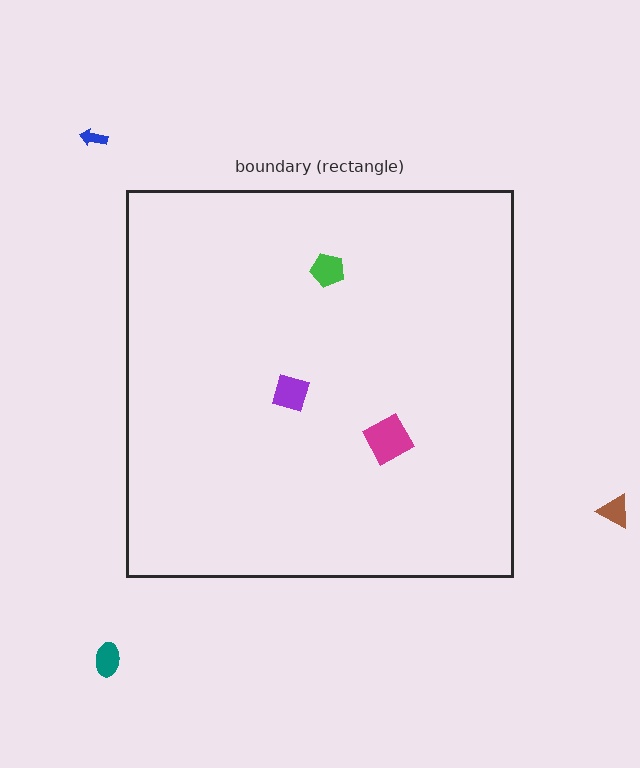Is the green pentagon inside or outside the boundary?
Inside.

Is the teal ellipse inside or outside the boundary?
Outside.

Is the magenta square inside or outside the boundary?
Inside.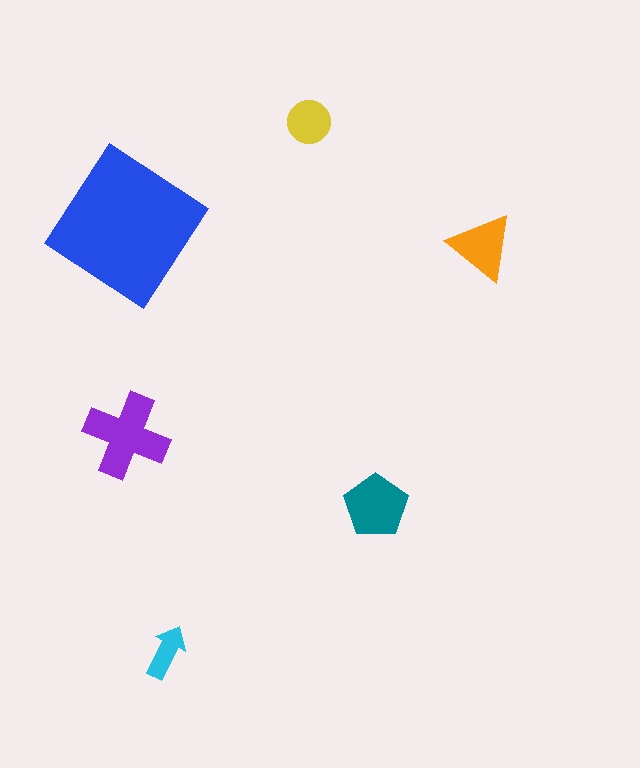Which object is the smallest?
The cyan arrow.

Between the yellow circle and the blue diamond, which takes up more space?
The blue diamond.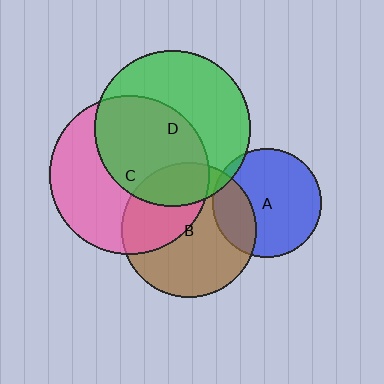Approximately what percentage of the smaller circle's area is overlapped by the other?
Approximately 5%.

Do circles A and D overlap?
Yes.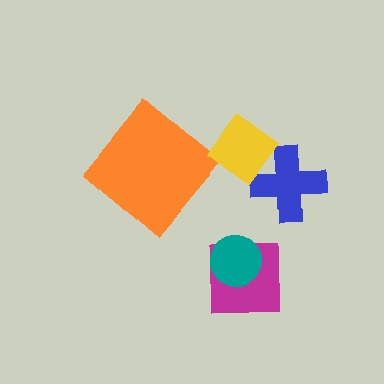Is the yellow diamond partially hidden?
No, no other shape covers it.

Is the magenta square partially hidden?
Yes, it is partially covered by another shape.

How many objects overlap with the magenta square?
1 object overlaps with the magenta square.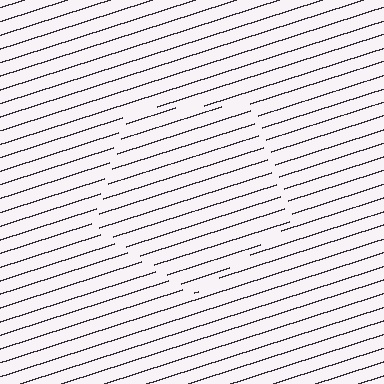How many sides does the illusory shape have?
5 sides — the line-ends trace a pentagon.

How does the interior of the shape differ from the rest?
The interior of the shape contains the same grating, shifted by half a period — the contour is defined by the phase discontinuity where line-ends from the inner and outer gratings abut.